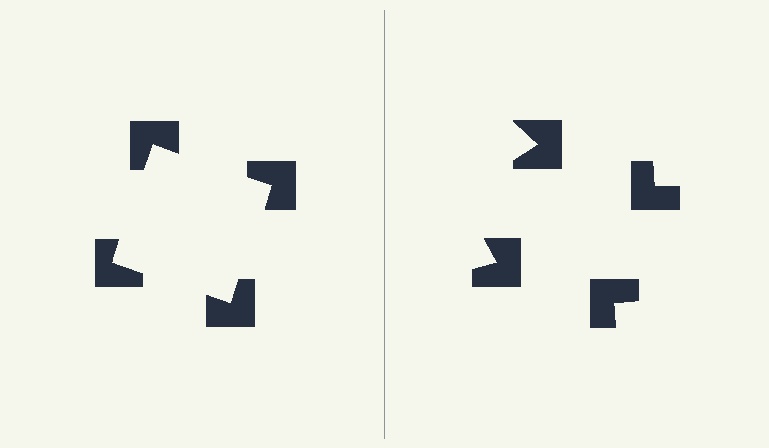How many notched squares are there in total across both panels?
8 — 4 on each side.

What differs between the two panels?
The notched squares are positioned identically on both sides; only the wedge orientations differ. On the left they align to a square; on the right they are misaligned.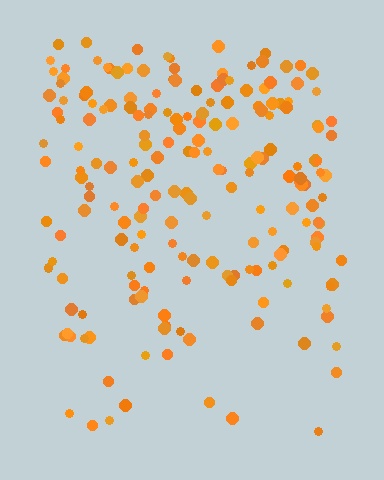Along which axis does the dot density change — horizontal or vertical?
Vertical.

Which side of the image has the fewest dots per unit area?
The bottom.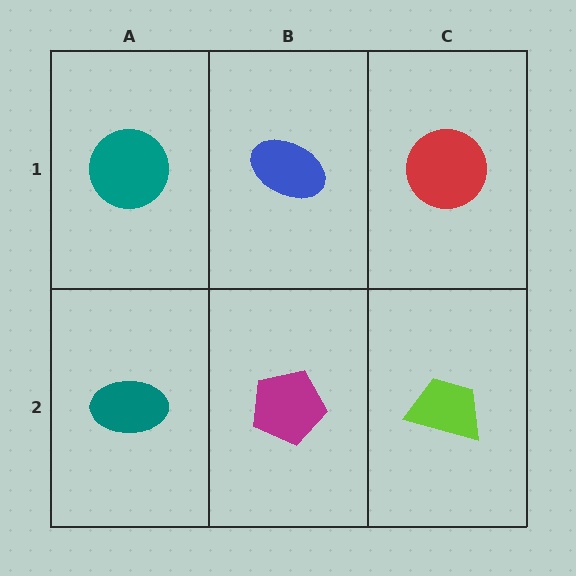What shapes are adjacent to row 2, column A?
A teal circle (row 1, column A), a magenta pentagon (row 2, column B).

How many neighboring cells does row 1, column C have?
2.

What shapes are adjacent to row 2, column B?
A blue ellipse (row 1, column B), a teal ellipse (row 2, column A), a lime trapezoid (row 2, column C).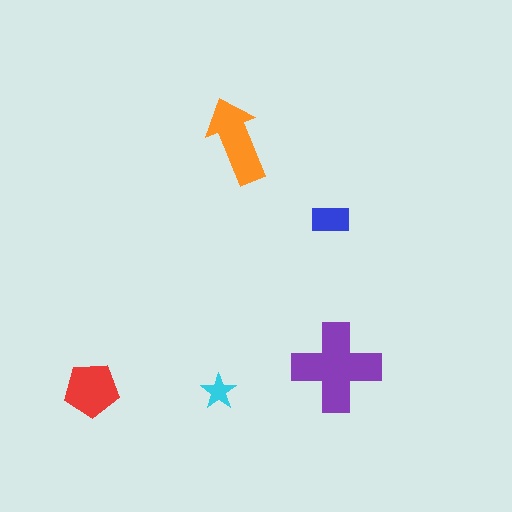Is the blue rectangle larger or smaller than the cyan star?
Larger.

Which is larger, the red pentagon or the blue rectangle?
The red pentagon.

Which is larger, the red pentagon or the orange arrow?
The orange arrow.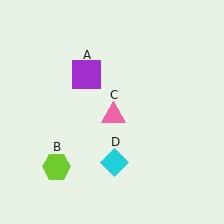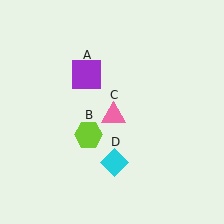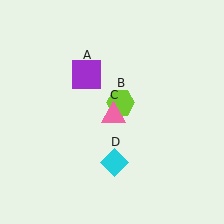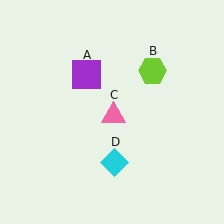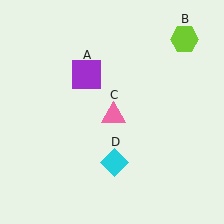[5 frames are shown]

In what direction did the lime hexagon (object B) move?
The lime hexagon (object B) moved up and to the right.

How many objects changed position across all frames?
1 object changed position: lime hexagon (object B).